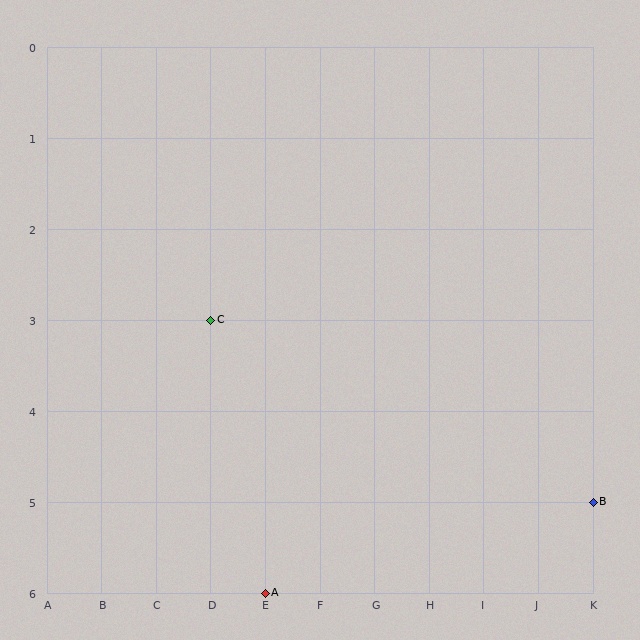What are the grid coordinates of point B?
Point B is at grid coordinates (K, 5).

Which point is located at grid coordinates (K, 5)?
Point B is at (K, 5).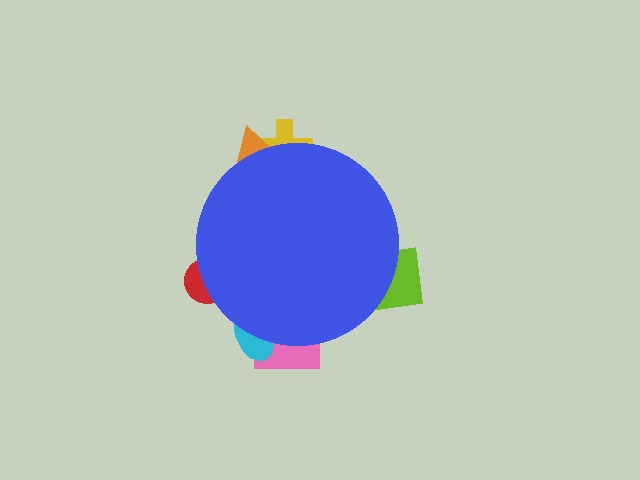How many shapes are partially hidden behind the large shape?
6 shapes are partially hidden.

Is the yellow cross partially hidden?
Yes, the yellow cross is partially hidden behind the blue circle.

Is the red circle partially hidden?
Yes, the red circle is partially hidden behind the blue circle.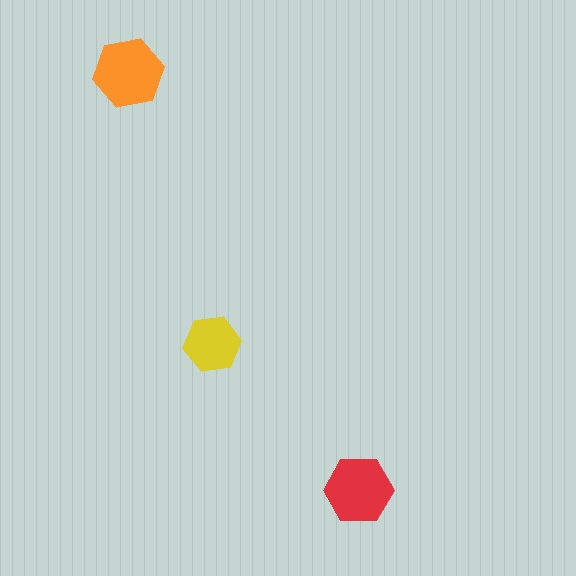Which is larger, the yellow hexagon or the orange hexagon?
The orange one.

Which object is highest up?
The orange hexagon is topmost.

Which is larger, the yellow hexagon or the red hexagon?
The red one.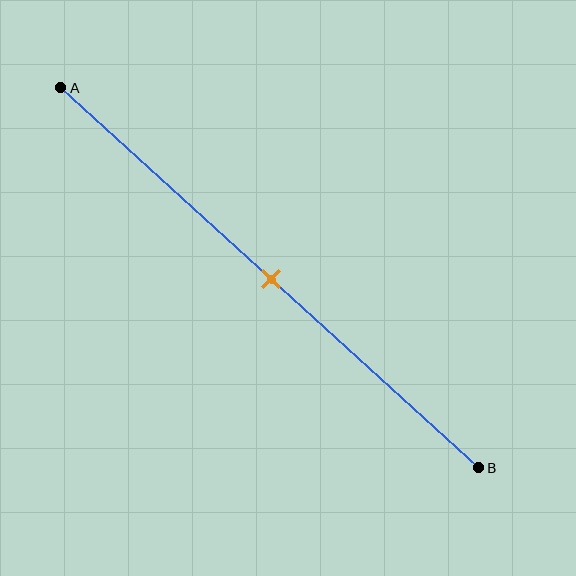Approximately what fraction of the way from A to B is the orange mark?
The orange mark is approximately 50% of the way from A to B.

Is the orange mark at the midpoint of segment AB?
Yes, the mark is approximately at the midpoint.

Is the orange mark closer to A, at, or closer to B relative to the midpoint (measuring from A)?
The orange mark is approximately at the midpoint of segment AB.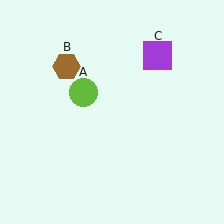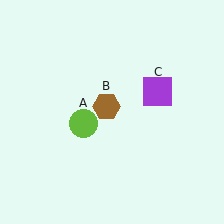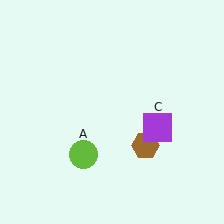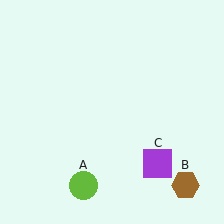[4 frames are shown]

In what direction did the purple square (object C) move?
The purple square (object C) moved down.